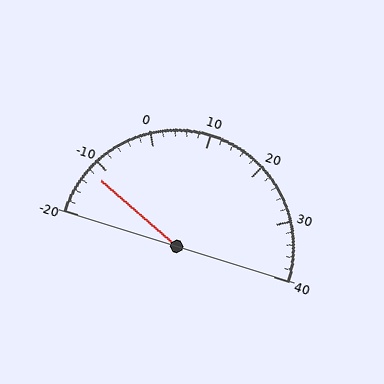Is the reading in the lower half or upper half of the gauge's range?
The reading is in the lower half of the range (-20 to 40).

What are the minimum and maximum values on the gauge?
The gauge ranges from -20 to 40.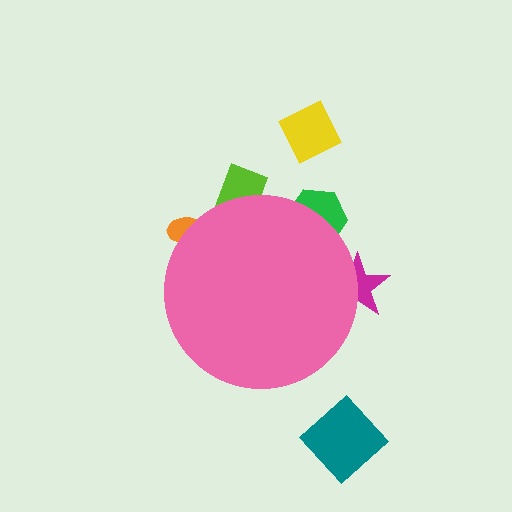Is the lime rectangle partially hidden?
Yes, the lime rectangle is partially hidden behind the pink circle.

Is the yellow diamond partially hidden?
No, the yellow diamond is fully visible.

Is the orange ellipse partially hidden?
Yes, the orange ellipse is partially hidden behind the pink circle.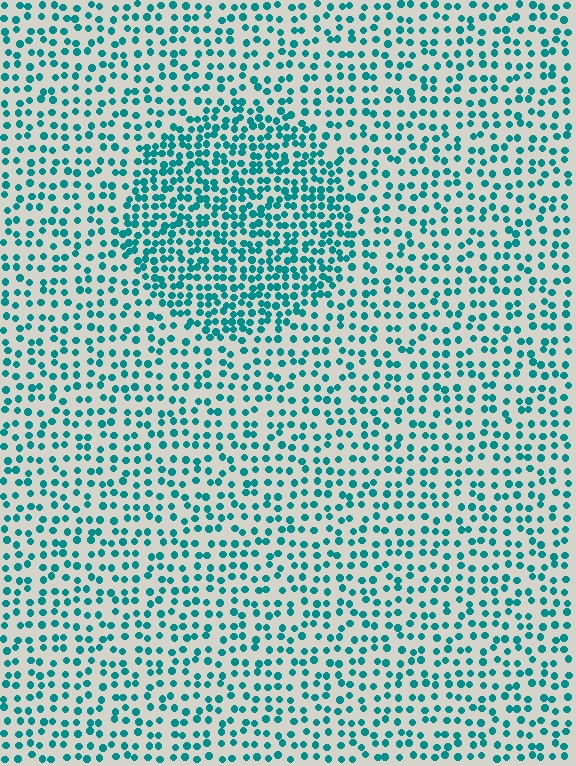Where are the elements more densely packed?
The elements are more densely packed inside the circle boundary.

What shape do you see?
I see a circle.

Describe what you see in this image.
The image contains small teal elements arranged at two different densities. A circle-shaped region is visible where the elements are more densely packed than the surrounding area.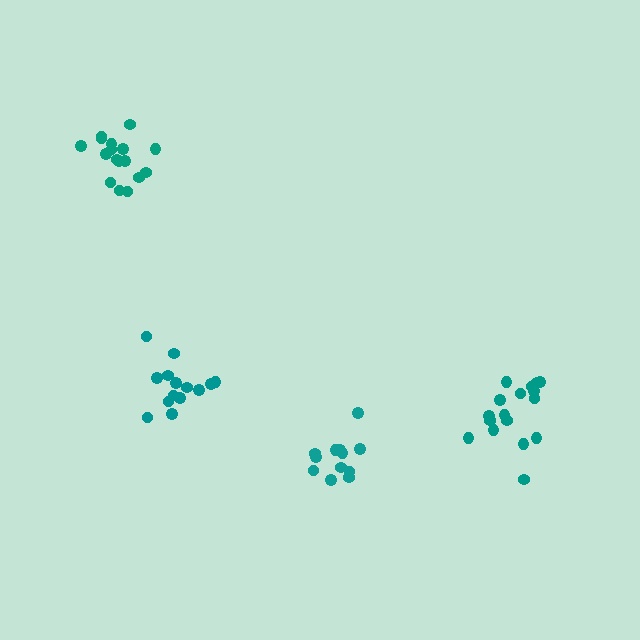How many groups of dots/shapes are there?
There are 4 groups.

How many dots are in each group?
Group 1: 12 dots, Group 2: 17 dots, Group 3: 14 dots, Group 4: 17 dots (60 total).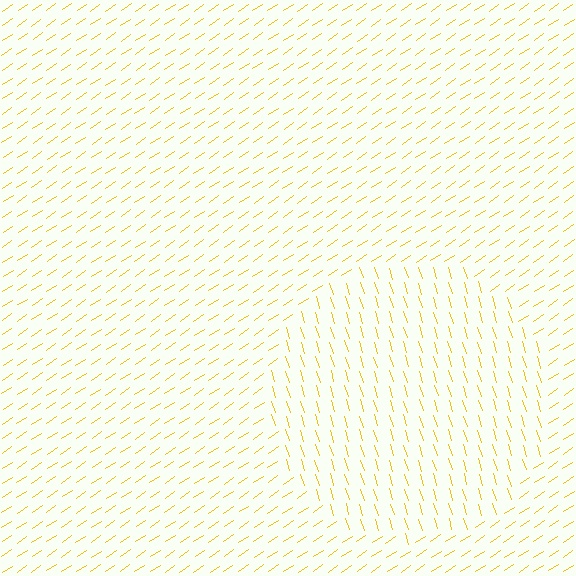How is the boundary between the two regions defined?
The boundary is defined purely by a change in line orientation (approximately 73 degrees difference). All lines are the same color and thickness.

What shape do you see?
I see a circle.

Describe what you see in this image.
The image is filled with small yellow line segments. A circle region in the image has lines oriented differently from the surrounding lines, creating a visible texture boundary.